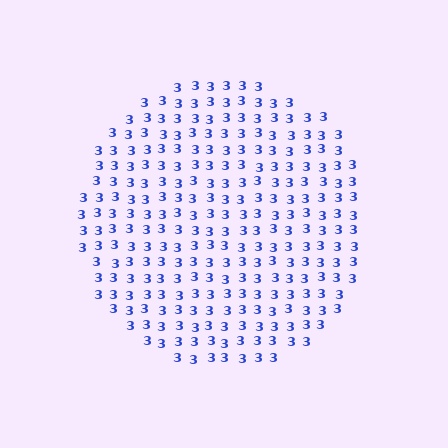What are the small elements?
The small elements are digit 3's.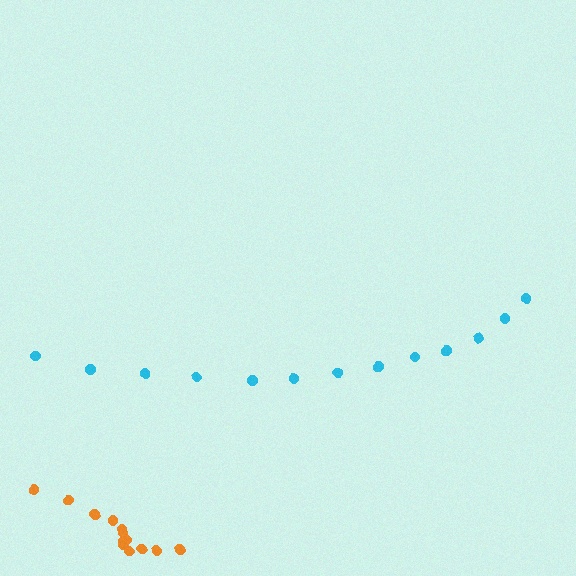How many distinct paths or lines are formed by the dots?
There are 2 distinct paths.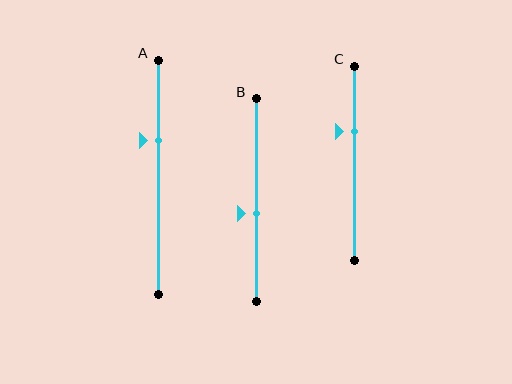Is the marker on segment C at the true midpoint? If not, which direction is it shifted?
No, the marker on segment C is shifted upward by about 17% of the segment length.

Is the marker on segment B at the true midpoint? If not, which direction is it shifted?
No, the marker on segment B is shifted downward by about 6% of the segment length.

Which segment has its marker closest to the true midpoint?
Segment B has its marker closest to the true midpoint.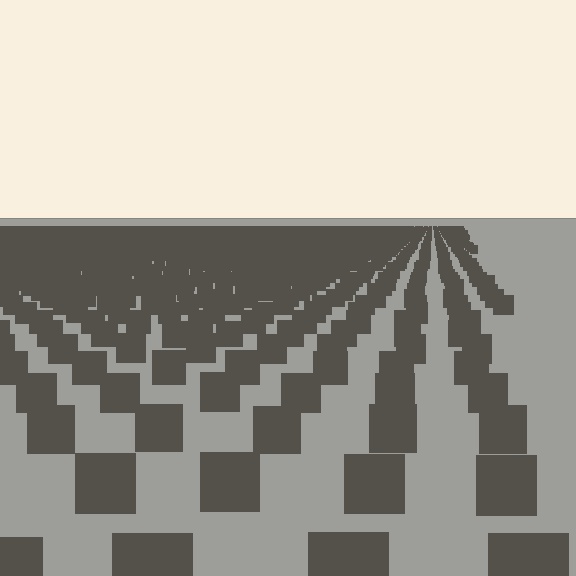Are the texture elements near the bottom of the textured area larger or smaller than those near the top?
Larger. Near the bottom, elements are closer to the viewer and appear at a bigger on-screen size.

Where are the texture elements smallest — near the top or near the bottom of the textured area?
Near the top.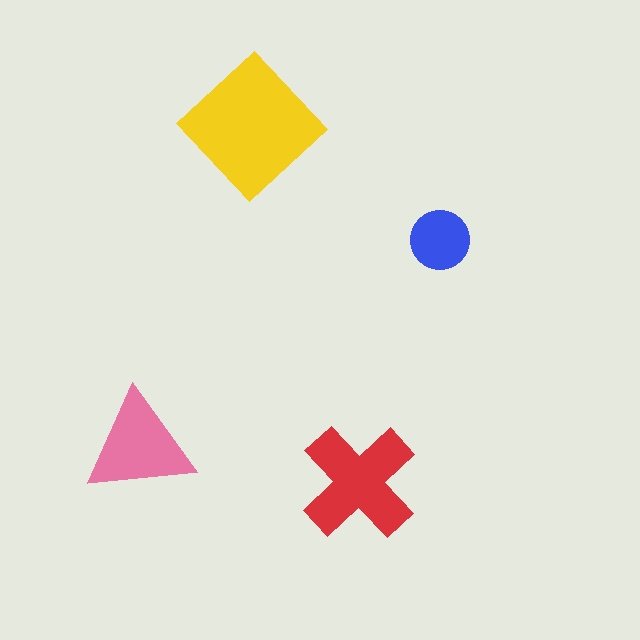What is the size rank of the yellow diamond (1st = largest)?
1st.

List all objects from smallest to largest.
The blue circle, the pink triangle, the red cross, the yellow diamond.